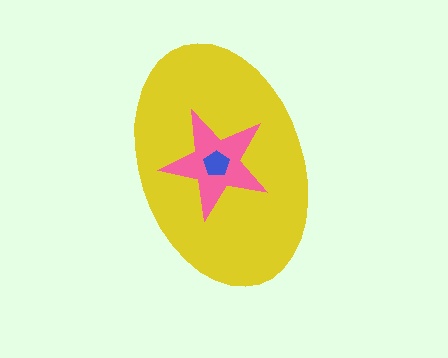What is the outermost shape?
The yellow ellipse.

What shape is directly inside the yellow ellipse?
The pink star.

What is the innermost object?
The blue pentagon.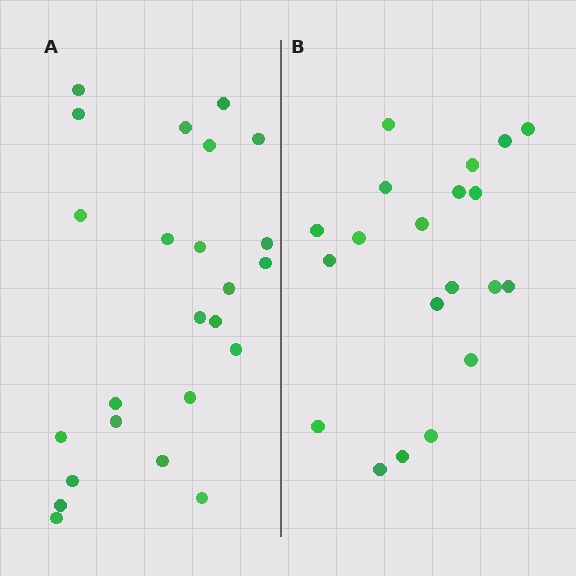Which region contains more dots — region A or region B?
Region A (the left region) has more dots.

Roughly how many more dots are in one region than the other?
Region A has about 4 more dots than region B.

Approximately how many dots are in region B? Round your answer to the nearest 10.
About 20 dots.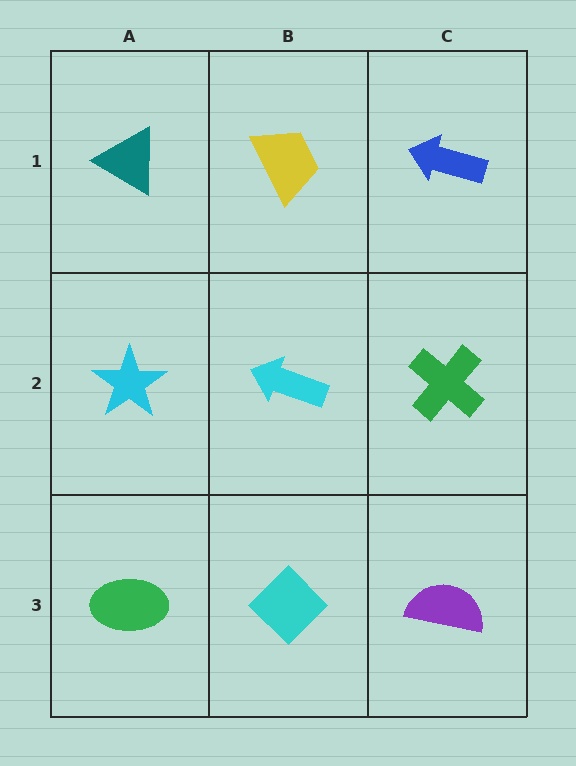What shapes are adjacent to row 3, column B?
A cyan arrow (row 2, column B), a green ellipse (row 3, column A), a purple semicircle (row 3, column C).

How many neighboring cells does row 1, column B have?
3.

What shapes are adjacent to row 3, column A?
A cyan star (row 2, column A), a cyan diamond (row 3, column B).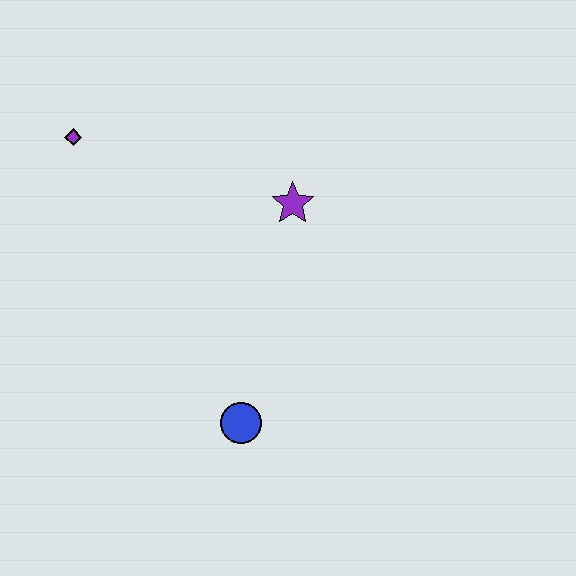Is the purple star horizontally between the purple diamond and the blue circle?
No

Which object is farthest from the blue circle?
The purple diamond is farthest from the blue circle.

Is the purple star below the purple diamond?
Yes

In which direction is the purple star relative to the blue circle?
The purple star is above the blue circle.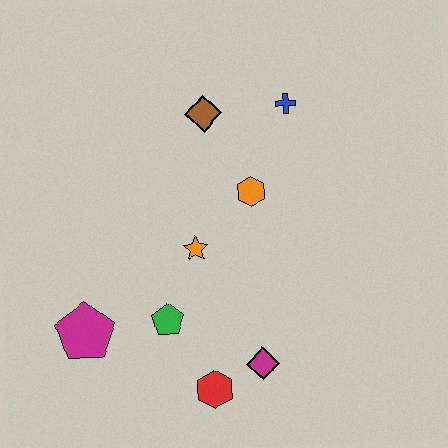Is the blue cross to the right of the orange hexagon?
Yes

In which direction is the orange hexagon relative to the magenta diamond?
The orange hexagon is above the magenta diamond.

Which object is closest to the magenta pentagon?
The green pentagon is closest to the magenta pentagon.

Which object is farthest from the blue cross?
The magenta pentagon is farthest from the blue cross.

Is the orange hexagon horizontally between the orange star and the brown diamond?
No